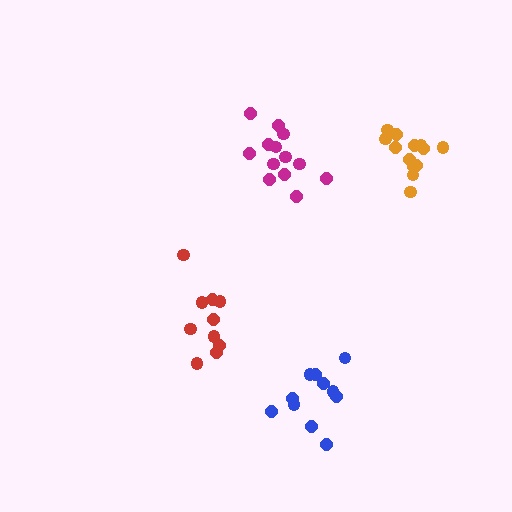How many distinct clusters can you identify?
There are 4 distinct clusters.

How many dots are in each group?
Group 1: 11 dots, Group 2: 13 dots, Group 3: 10 dots, Group 4: 13 dots (47 total).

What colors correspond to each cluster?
The clusters are colored: blue, orange, red, magenta.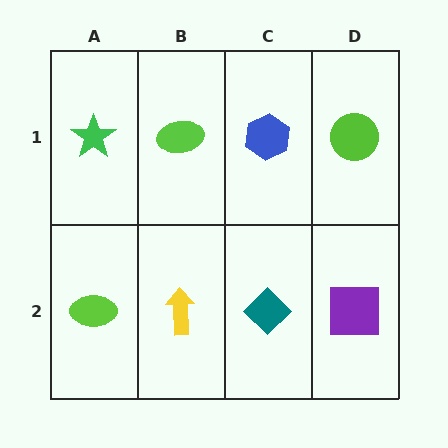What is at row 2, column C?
A teal diamond.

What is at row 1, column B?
A lime ellipse.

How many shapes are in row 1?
4 shapes.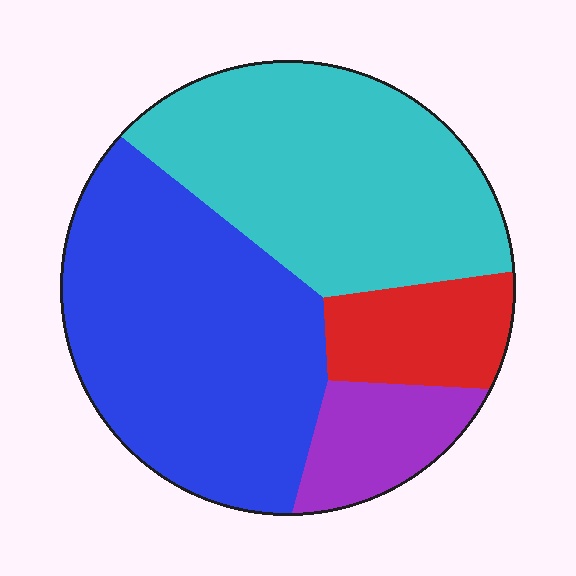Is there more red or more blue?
Blue.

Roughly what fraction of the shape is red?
Red takes up about one eighth (1/8) of the shape.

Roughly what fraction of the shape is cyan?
Cyan covers roughly 35% of the shape.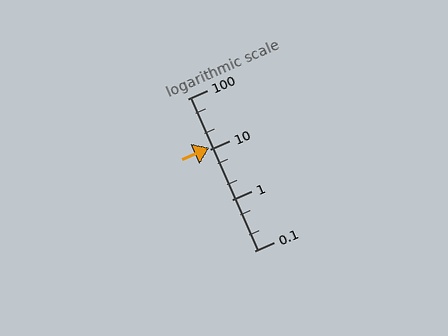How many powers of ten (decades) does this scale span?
The scale spans 3 decades, from 0.1 to 100.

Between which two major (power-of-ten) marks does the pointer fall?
The pointer is between 10 and 100.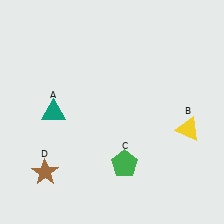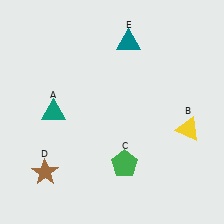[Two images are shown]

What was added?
A teal triangle (E) was added in Image 2.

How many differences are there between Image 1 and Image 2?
There is 1 difference between the two images.